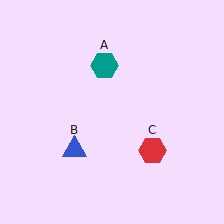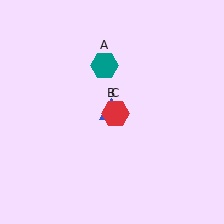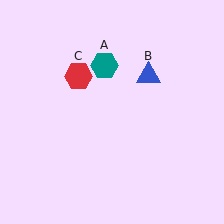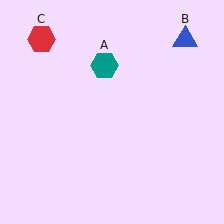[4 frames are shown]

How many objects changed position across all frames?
2 objects changed position: blue triangle (object B), red hexagon (object C).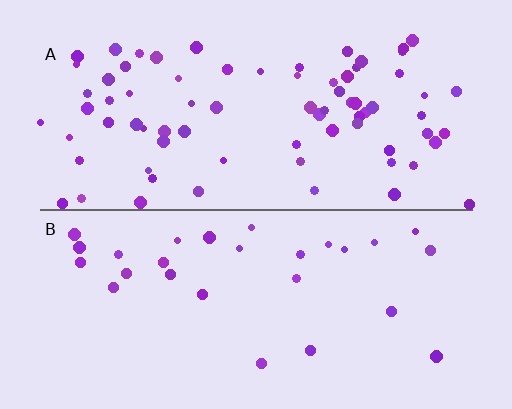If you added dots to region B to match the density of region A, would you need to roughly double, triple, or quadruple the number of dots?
Approximately triple.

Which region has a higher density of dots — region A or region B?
A (the top).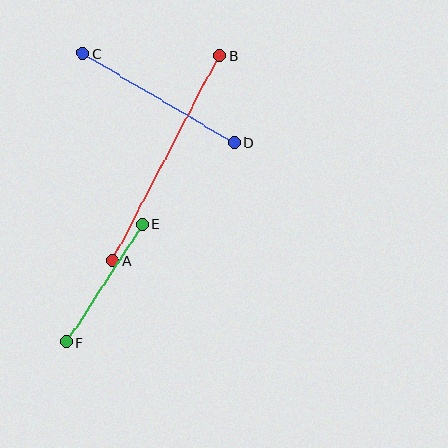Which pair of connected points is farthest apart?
Points A and B are farthest apart.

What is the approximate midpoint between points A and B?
The midpoint is at approximately (166, 158) pixels.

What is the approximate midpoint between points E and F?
The midpoint is at approximately (104, 283) pixels.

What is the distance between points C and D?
The distance is approximately 175 pixels.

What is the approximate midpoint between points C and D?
The midpoint is at approximately (158, 98) pixels.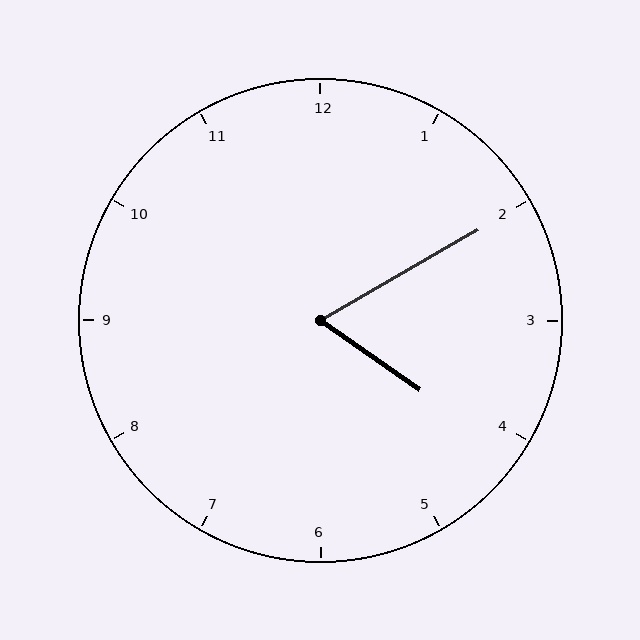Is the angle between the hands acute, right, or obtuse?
It is acute.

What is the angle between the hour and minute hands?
Approximately 65 degrees.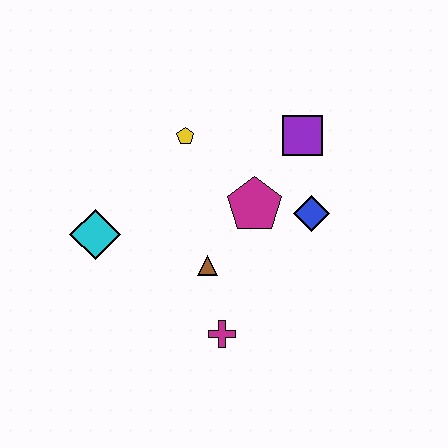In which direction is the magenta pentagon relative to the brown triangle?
The magenta pentagon is above the brown triangle.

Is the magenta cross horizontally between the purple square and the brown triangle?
Yes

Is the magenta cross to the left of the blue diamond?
Yes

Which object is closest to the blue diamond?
The magenta pentagon is closest to the blue diamond.